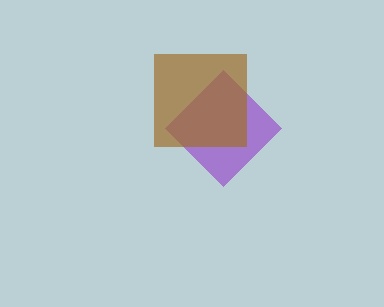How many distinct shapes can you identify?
There are 2 distinct shapes: a purple diamond, a brown square.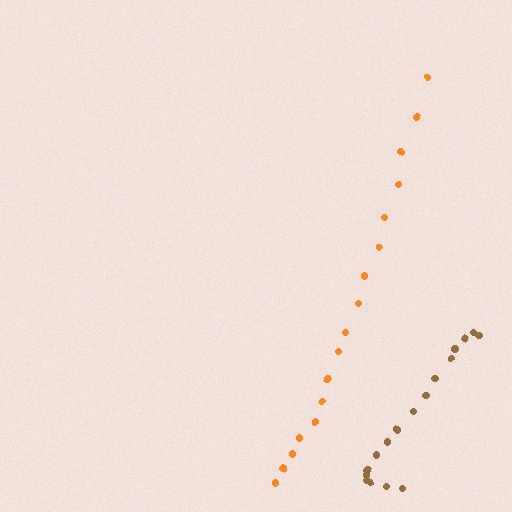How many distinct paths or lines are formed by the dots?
There are 2 distinct paths.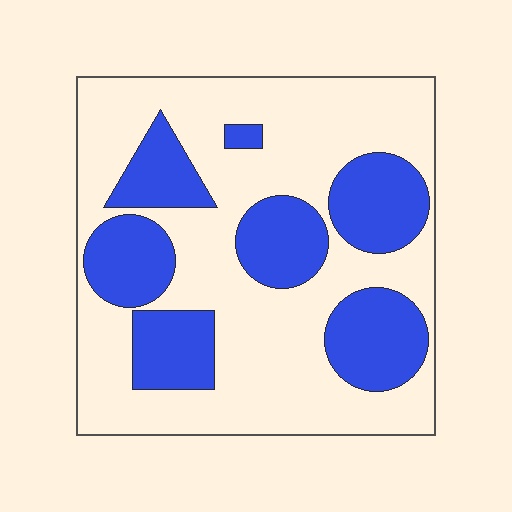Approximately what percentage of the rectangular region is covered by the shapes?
Approximately 35%.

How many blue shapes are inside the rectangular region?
7.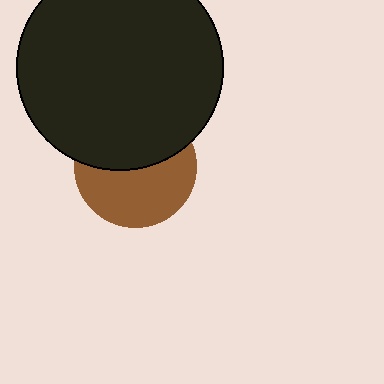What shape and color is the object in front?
The object in front is a black circle.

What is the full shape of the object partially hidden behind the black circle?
The partially hidden object is a brown circle.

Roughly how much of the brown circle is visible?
About half of it is visible (roughly 53%).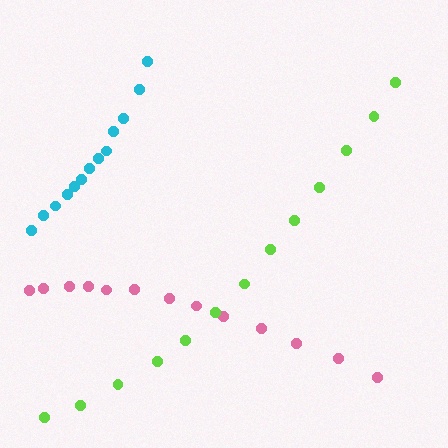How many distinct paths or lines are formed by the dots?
There are 3 distinct paths.